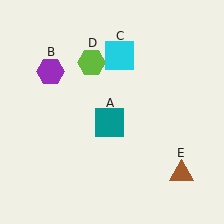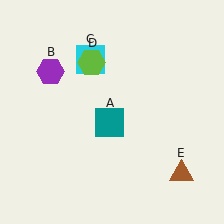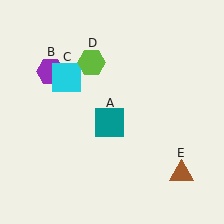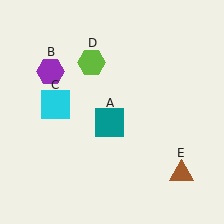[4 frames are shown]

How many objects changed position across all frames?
1 object changed position: cyan square (object C).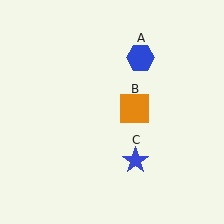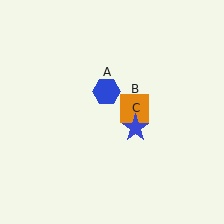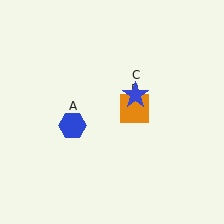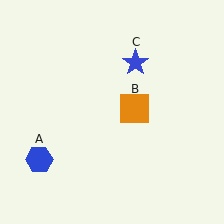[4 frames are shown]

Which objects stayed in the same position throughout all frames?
Orange square (object B) remained stationary.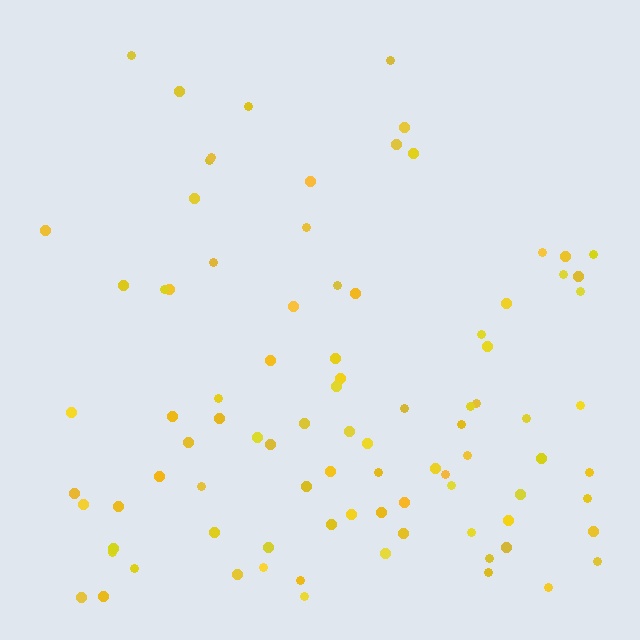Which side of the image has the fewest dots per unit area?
The top.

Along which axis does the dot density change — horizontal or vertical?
Vertical.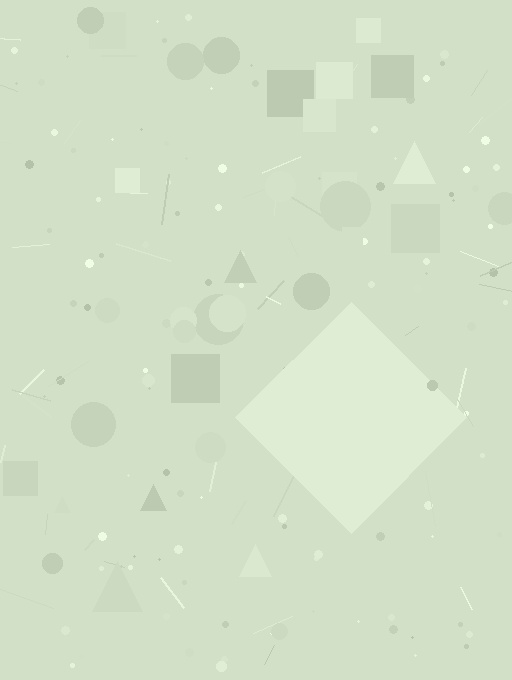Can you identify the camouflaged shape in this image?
The camouflaged shape is a diamond.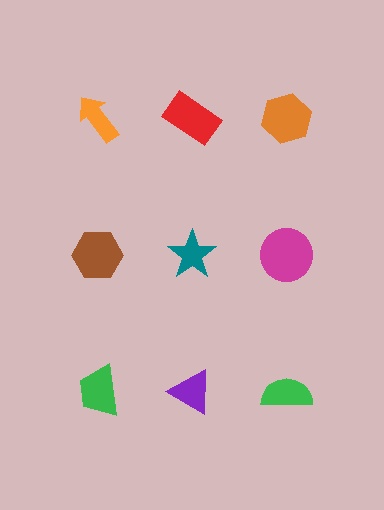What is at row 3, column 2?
A purple triangle.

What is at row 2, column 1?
A brown hexagon.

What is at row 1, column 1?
An orange arrow.